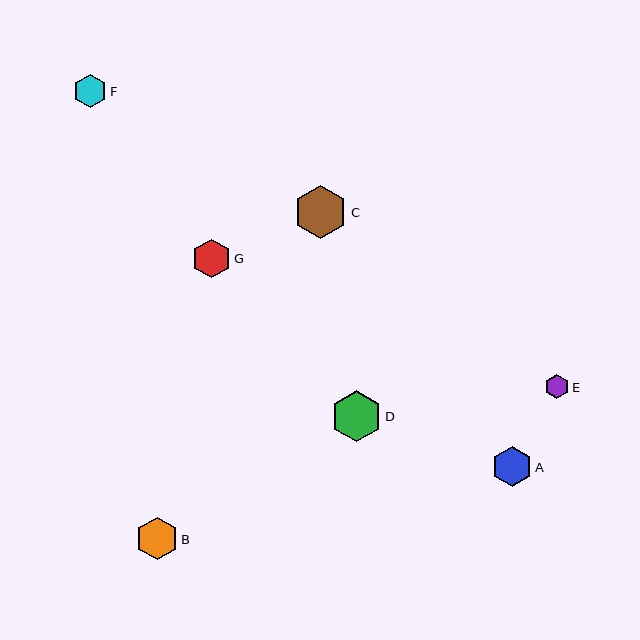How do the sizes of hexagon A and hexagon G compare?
Hexagon A and hexagon G are approximately the same size.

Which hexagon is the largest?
Hexagon C is the largest with a size of approximately 53 pixels.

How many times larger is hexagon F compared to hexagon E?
Hexagon F is approximately 1.4 times the size of hexagon E.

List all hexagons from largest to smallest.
From largest to smallest: C, D, B, A, G, F, E.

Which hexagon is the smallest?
Hexagon E is the smallest with a size of approximately 24 pixels.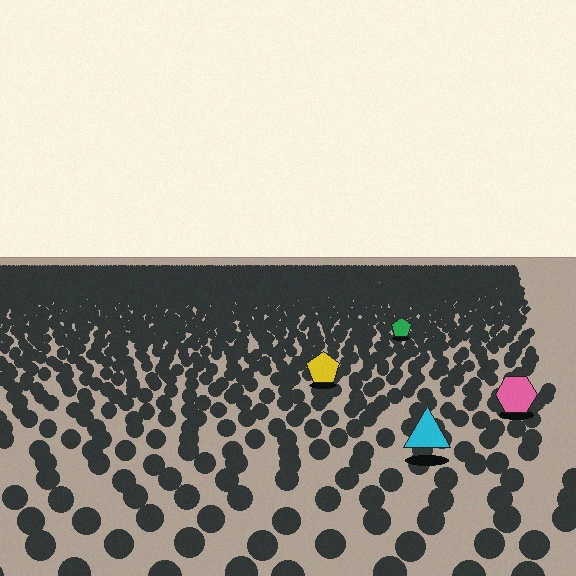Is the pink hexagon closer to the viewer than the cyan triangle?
No. The cyan triangle is closer — you can tell from the texture gradient: the ground texture is coarser near it.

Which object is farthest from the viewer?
The green pentagon is farthest from the viewer. It appears smaller and the ground texture around it is denser.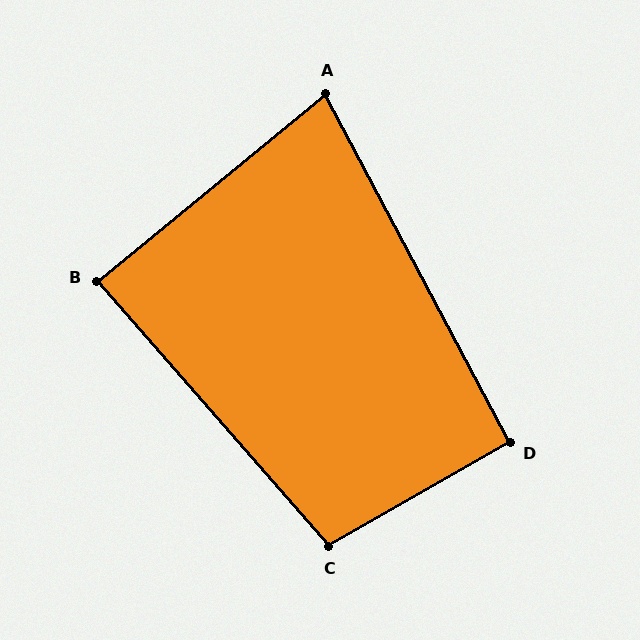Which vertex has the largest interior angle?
C, at approximately 102 degrees.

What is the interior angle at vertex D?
Approximately 92 degrees (approximately right).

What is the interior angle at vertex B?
Approximately 88 degrees (approximately right).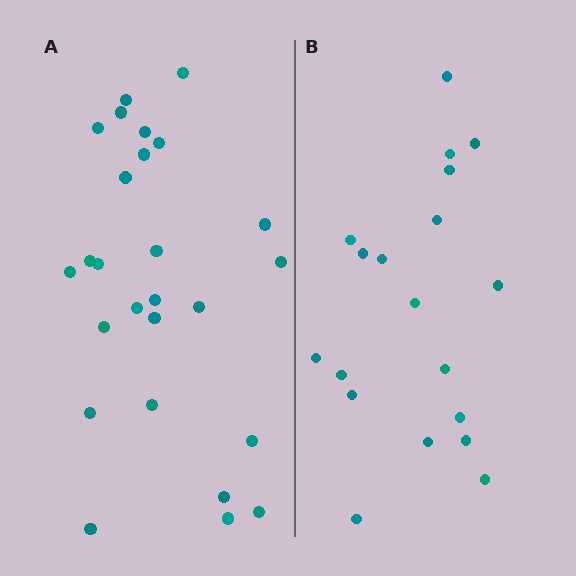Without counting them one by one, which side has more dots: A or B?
Region A (the left region) has more dots.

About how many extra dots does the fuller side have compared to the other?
Region A has roughly 8 or so more dots than region B.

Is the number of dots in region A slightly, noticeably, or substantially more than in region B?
Region A has noticeably more, but not dramatically so. The ratio is roughly 1.4 to 1.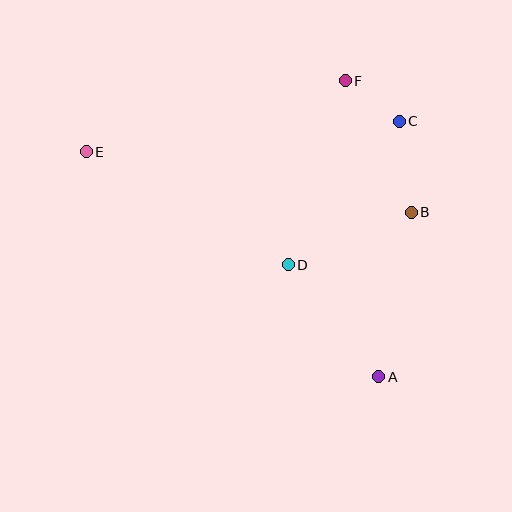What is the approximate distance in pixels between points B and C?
The distance between B and C is approximately 92 pixels.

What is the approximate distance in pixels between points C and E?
The distance between C and E is approximately 315 pixels.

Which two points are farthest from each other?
Points A and E are farthest from each other.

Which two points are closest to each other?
Points C and F are closest to each other.